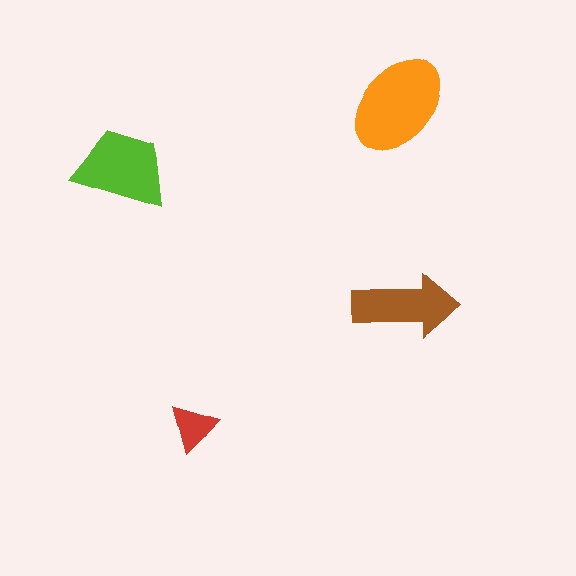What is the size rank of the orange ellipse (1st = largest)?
1st.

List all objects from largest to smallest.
The orange ellipse, the lime trapezoid, the brown arrow, the red triangle.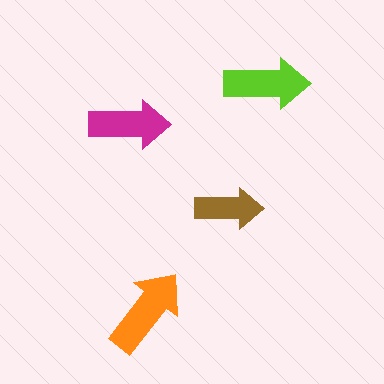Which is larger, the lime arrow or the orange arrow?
The orange one.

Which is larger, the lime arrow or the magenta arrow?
The lime one.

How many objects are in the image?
There are 4 objects in the image.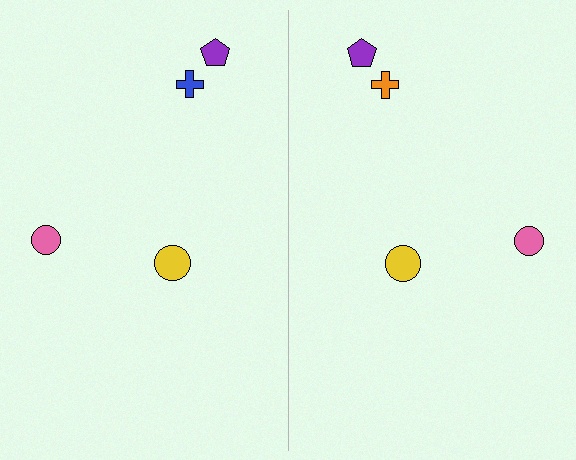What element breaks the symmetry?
The orange cross on the right side breaks the symmetry — its mirror counterpart is blue.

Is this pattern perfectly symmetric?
No, the pattern is not perfectly symmetric. The orange cross on the right side breaks the symmetry — its mirror counterpart is blue.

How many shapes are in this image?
There are 8 shapes in this image.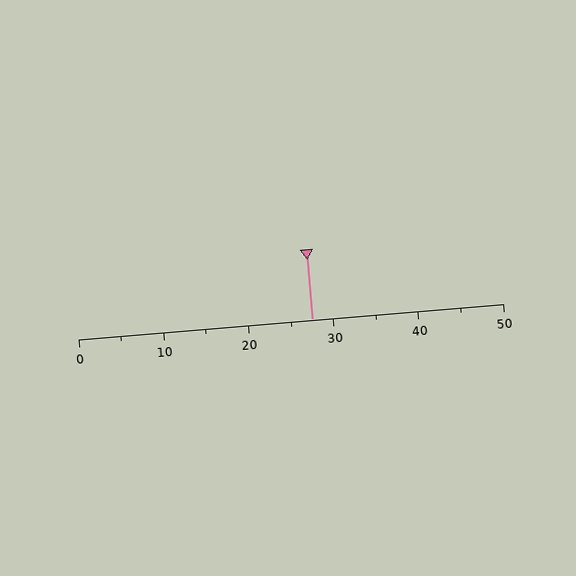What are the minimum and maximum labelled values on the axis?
The axis runs from 0 to 50.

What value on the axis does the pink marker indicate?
The marker indicates approximately 27.5.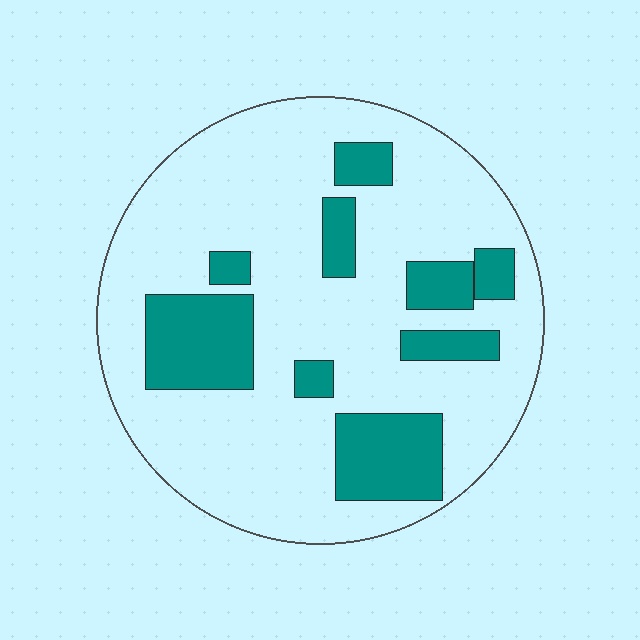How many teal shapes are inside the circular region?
9.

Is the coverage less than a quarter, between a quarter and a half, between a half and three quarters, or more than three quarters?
Less than a quarter.